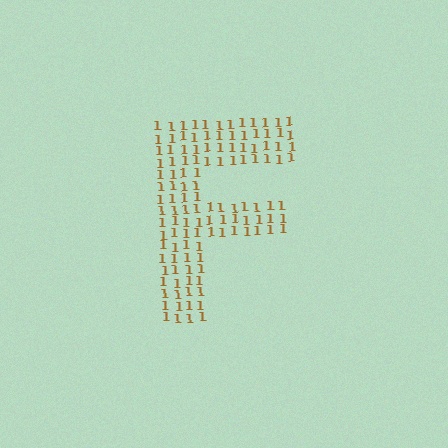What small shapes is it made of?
It is made of small digit 1's.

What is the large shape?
The large shape is the letter F.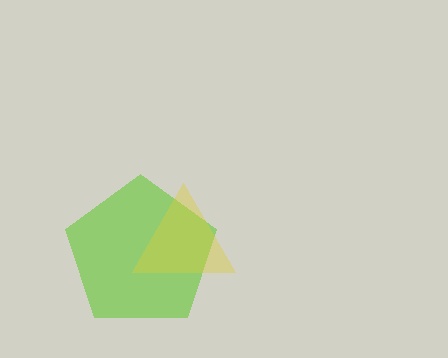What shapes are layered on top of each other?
The layered shapes are: a lime pentagon, a yellow triangle.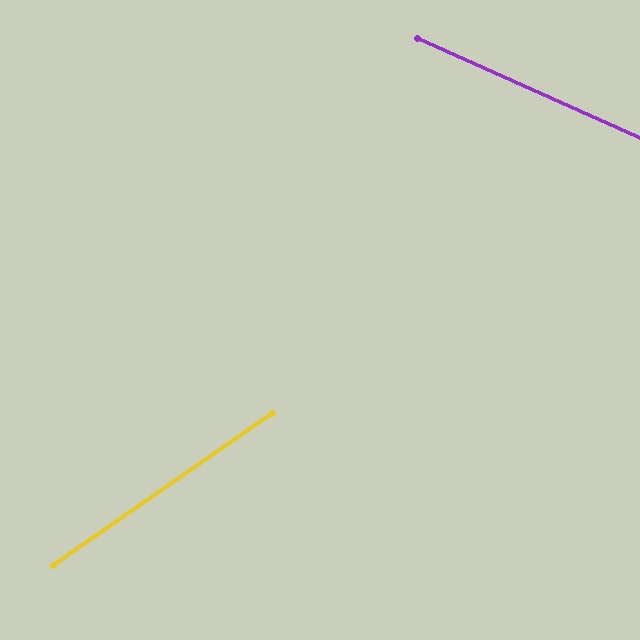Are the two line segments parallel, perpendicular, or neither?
Neither parallel nor perpendicular — they differ by about 59°.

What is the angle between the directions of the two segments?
Approximately 59 degrees.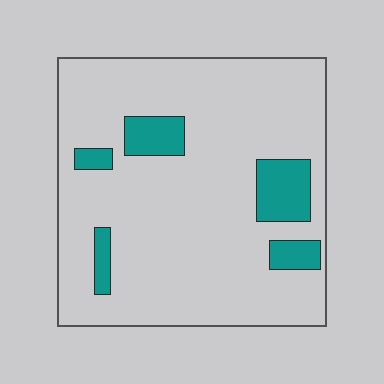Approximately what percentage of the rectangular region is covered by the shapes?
Approximately 15%.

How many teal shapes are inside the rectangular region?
5.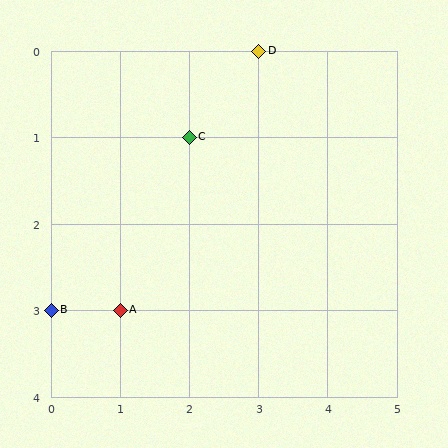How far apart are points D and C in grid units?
Points D and C are 1 column and 1 row apart (about 1.4 grid units diagonally).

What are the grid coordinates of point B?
Point B is at grid coordinates (0, 3).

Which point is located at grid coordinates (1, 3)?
Point A is at (1, 3).